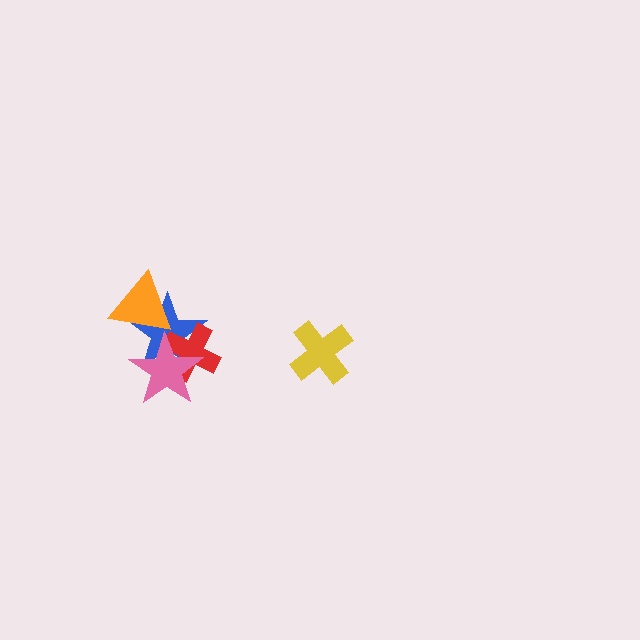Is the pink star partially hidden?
No, no other shape covers it.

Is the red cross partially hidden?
Yes, it is partially covered by another shape.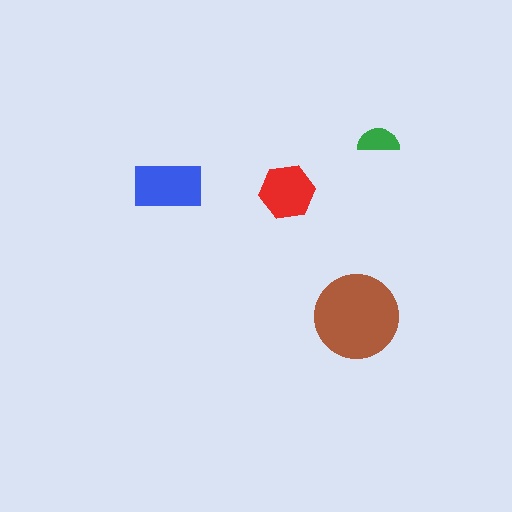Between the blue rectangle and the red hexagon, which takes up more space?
The blue rectangle.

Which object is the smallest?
The green semicircle.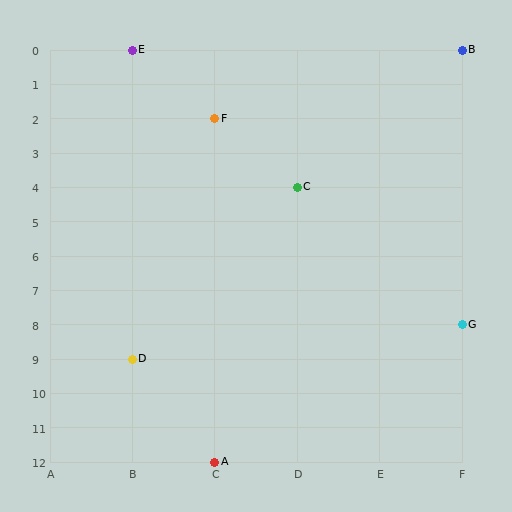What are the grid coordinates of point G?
Point G is at grid coordinates (F, 8).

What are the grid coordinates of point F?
Point F is at grid coordinates (C, 2).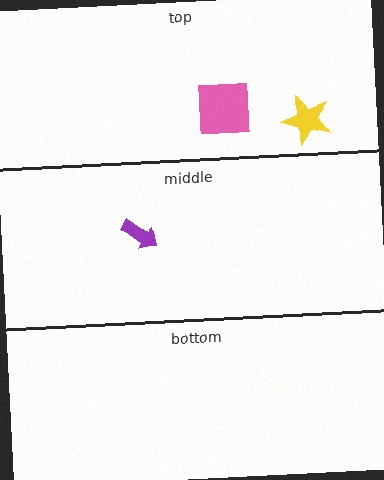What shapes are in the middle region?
The purple arrow.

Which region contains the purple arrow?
The middle region.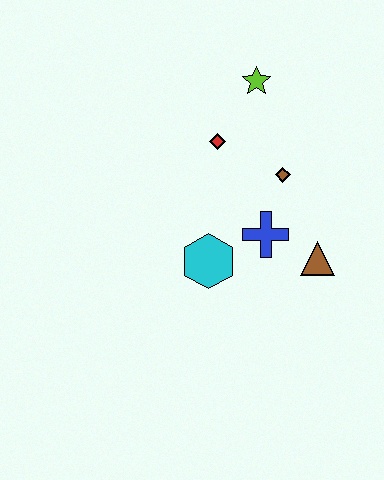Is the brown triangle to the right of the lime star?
Yes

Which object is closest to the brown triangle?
The blue cross is closest to the brown triangle.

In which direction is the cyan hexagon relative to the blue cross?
The cyan hexagon is to the left of the blue cross.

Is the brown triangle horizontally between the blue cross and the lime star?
No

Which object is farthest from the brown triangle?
The lime star is farthest from the brown triangle.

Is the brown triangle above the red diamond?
No